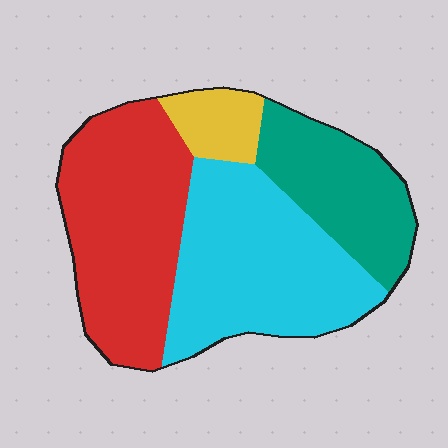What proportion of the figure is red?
Red takes up between a quarter and a half of the figure.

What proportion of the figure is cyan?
Cyan covers around 35% of the figure.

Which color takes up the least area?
Yellow, at roughly 10%.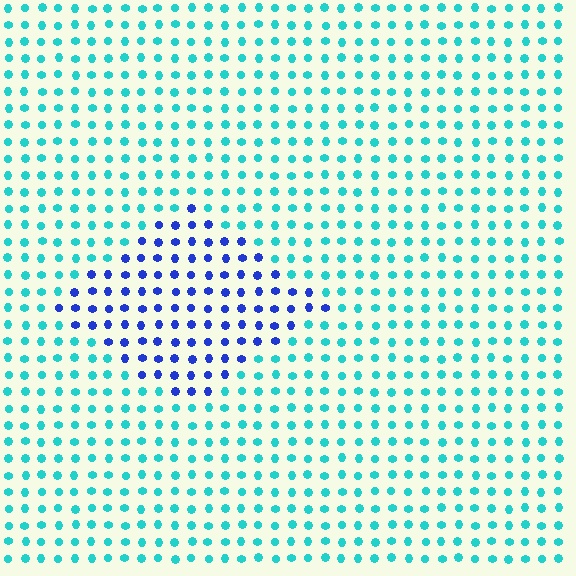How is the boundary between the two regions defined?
The boundary is defined purely by a slight shift in hue (about 54 degrees). Spacing, size, and orientation are identical on both sides.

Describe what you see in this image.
The image is filled with small cyan elements in a uniform arrangement. A diamond-shaped region is visible where the elements are tinted to a slightly different hue, forming a subtle color boundary.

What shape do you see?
I see a diamond.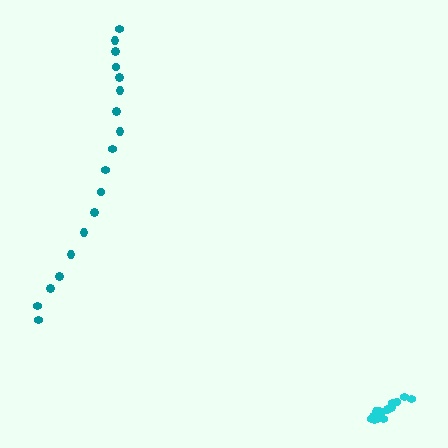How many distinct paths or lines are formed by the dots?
There are 2 distinct paths.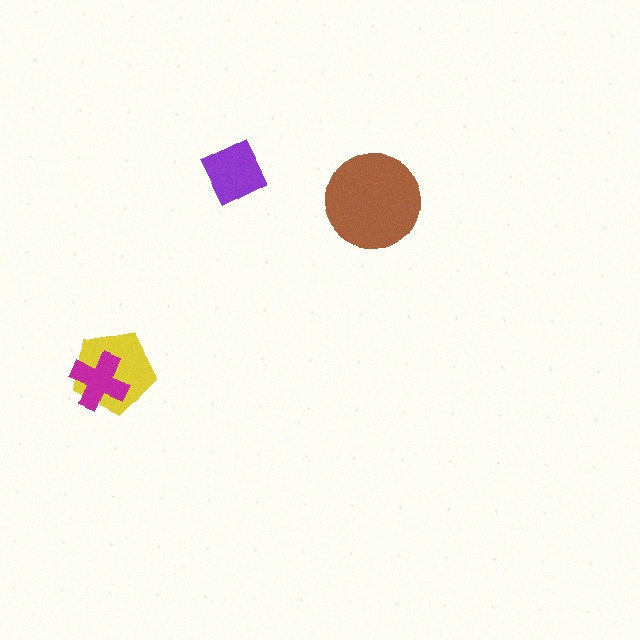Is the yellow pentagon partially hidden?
Yes, it is partially covered by another shape.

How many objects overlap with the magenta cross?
1 object overlaps with the magenta cross.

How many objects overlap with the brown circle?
0 objects overlap with the brown circle.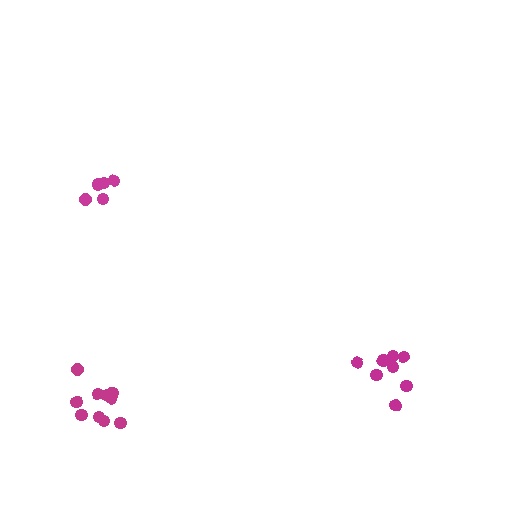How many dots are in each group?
Group 1: 9 dots, Group 2: 10 dots, Group 3: 5 dots (24 total).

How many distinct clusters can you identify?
There are 3 distinct clusters.